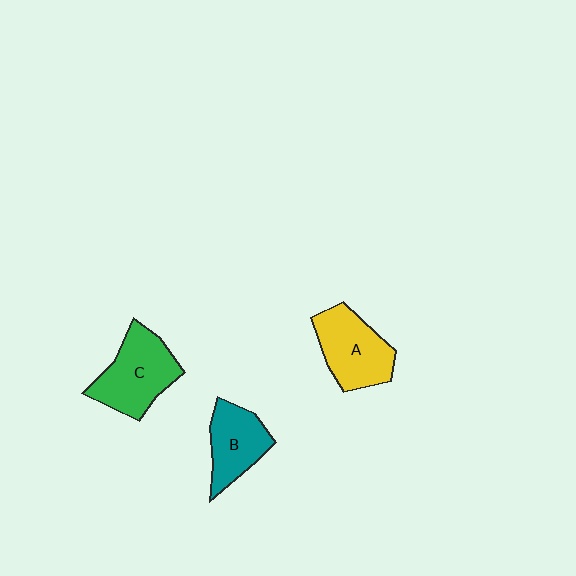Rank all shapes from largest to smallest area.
From largest to smallest: C (green), A (yellow), B (teal).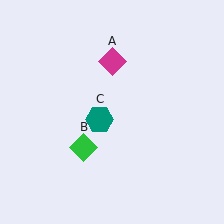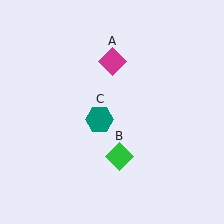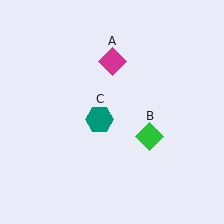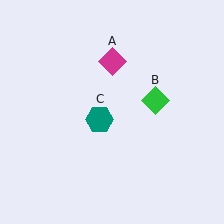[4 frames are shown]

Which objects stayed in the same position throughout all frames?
Magenta diamond (object A) and teal hexagon (object C) remained stationary.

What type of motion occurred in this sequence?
The green diamond (object B) rotated counterclockwise around the center of the scene.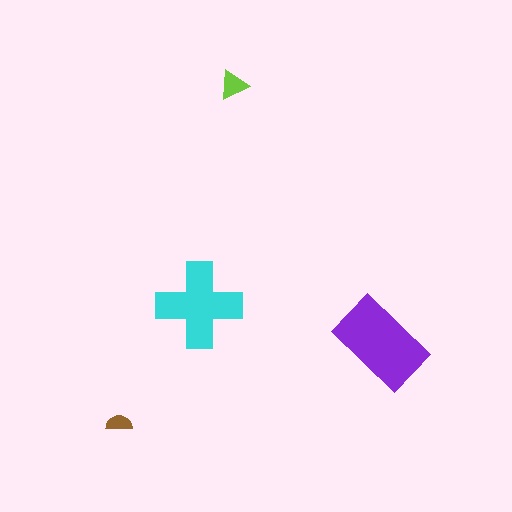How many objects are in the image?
There are 4 objects in the image.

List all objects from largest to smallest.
The purple rectangle, the cyan cross, the lime triangle, the brown semicircle.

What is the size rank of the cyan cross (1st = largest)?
2nd.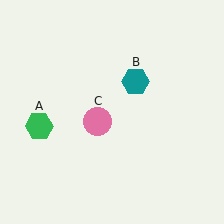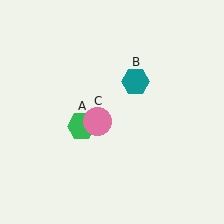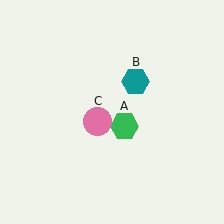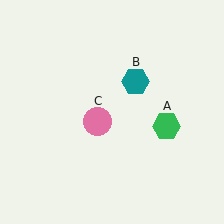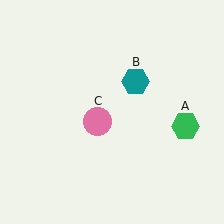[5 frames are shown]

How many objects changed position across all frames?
1 object changed position: green hexagon (object A).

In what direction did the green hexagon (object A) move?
The green hexagon (object A) moved right.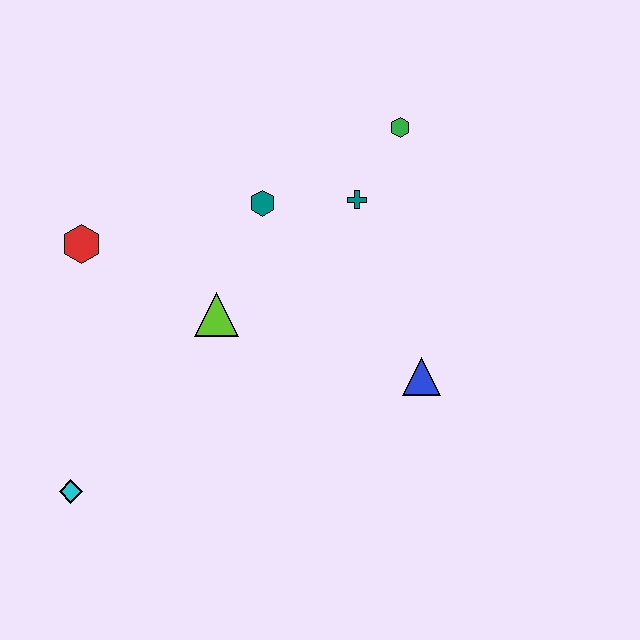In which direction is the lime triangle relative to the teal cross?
The lime triangle is to the left of the teal cross.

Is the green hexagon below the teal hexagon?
No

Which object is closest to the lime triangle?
The teal hexagon is closest to the lime triangle.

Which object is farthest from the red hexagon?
The blue triangle is farthest from the red hexagon.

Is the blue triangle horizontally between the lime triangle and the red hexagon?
No